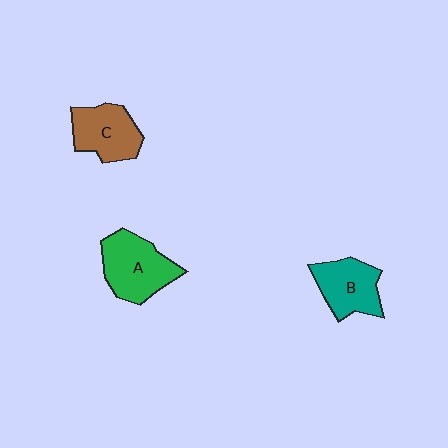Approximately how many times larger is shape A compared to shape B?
Approximately 1.2 times.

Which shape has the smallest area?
Shape B (teal).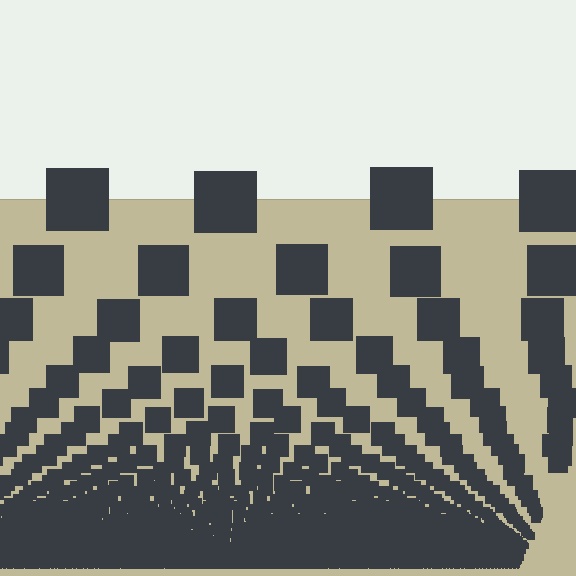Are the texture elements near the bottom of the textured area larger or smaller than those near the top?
Smaller. The gradient is inverted — elements near the bottom are smaller and denser.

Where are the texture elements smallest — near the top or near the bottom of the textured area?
Near the bottom.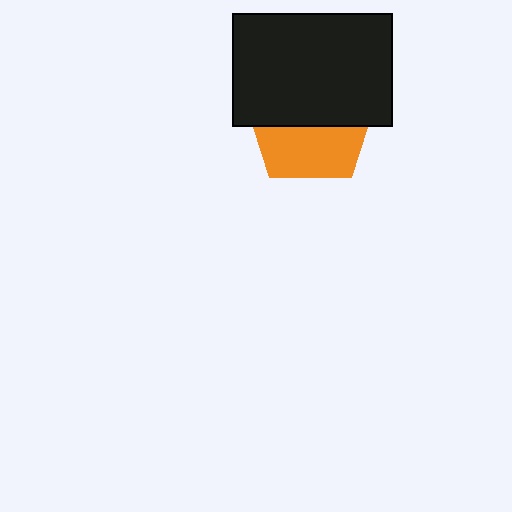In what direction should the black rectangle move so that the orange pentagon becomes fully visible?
The black rectangle should move up. That is the shortest direction to clear the overlap and leave the orange pentagon fully visible.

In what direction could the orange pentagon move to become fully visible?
The orange pentagon could move down. That would shift it out from behind the black rectangle entirely.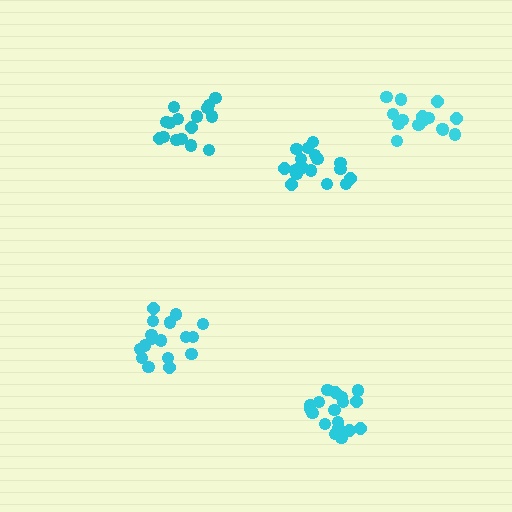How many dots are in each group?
Group 1: 16 dots, Group 2: 17 dots, Group 3: 18 dots, Group 4: 16 dots, Group 5: 19 dots (86 total).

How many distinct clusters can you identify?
There are 5 distinct clusters.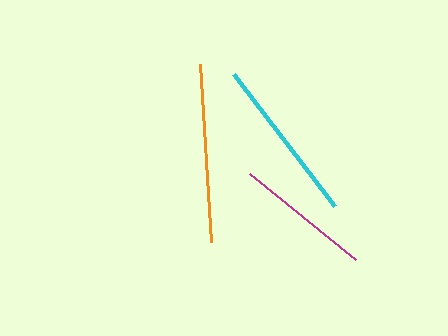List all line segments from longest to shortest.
From longest to shortest: orange, cyan, magenta.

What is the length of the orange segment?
The orange segment is approximately 177 pixels long.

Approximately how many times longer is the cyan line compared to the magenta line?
The cyan line is approximately 1.2 times the length of the magenta line.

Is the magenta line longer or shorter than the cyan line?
The cyan line is longer than the magenta line.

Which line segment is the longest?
The orange line is the longest at approximately 177 pixels.